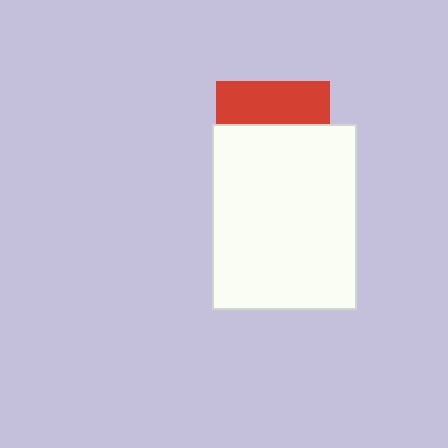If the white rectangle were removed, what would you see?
You would see the complete red square.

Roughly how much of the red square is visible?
A small part of it is visible (roughly 37%).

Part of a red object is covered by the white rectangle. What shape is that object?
It is a square.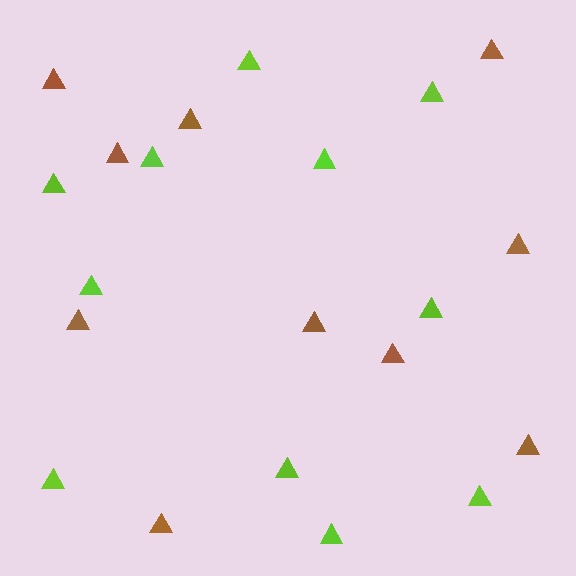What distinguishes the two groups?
There are 2 groups: one group of brown triangles (10) and one group of lime triangles (11).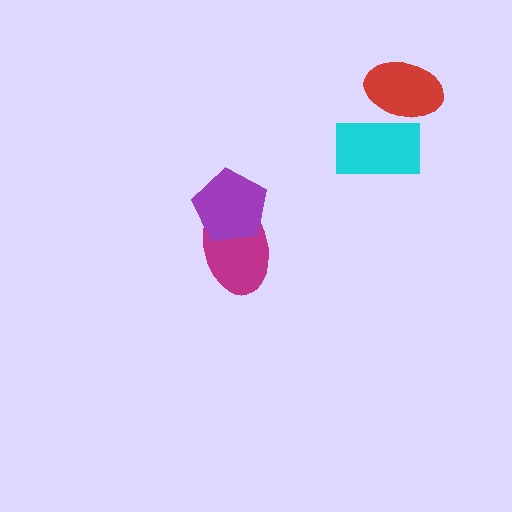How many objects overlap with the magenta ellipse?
1 object overlaps with the magenta ellipse.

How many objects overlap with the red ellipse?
1 object overlaps with the red ellipse.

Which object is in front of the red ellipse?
The cyan rectangle is in front of the red ellipse.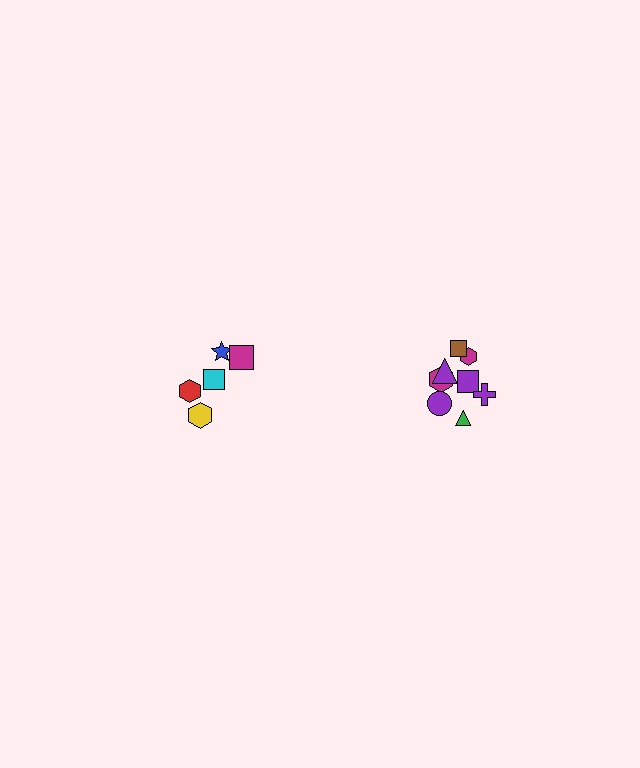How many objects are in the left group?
There are 5 objects.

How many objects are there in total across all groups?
There are 13 objects.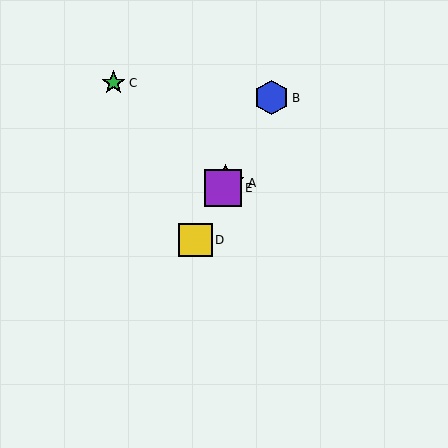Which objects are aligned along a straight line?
Objects A, B, D, E are aligned along a straight line.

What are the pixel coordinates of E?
Object E is at (223, 188).